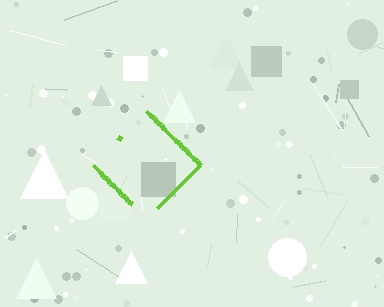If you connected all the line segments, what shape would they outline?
They would outline a diamond.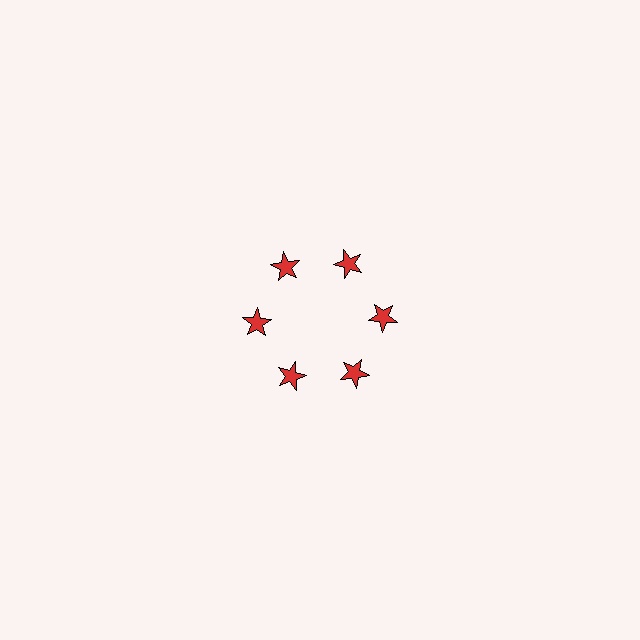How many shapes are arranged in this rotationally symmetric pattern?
There are 6 shapes, arranged in 6 groups of 1.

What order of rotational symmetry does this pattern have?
This pattern has 6-fold rotational symmetry.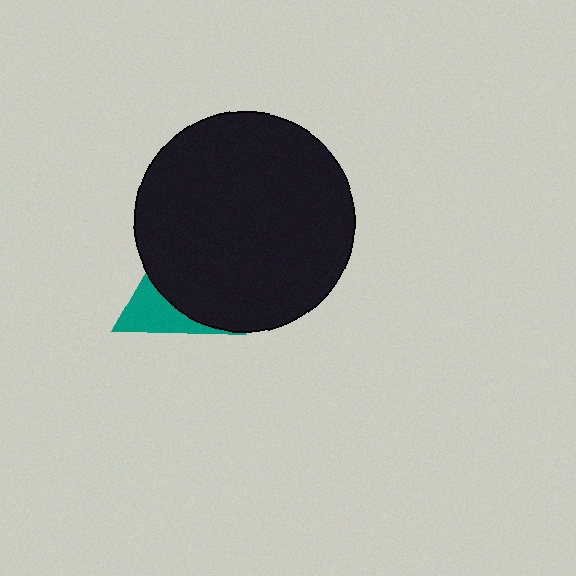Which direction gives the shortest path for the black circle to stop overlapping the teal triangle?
Moving toward the upper-right gives the shortest separation.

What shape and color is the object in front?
The object in front is a black circle.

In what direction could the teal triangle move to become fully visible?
The teal triangle could move toward the lower-left. That would shift it out from behind the black circle entirely.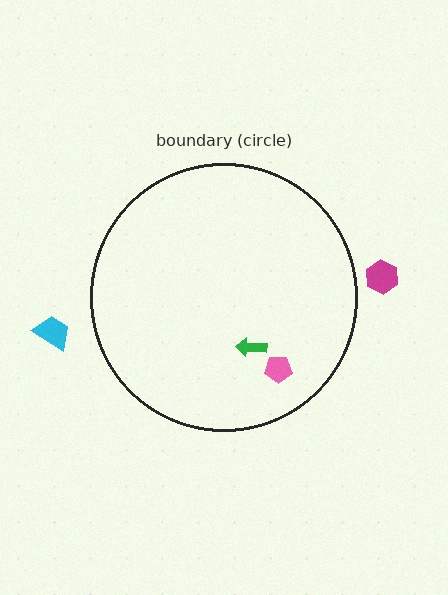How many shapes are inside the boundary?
2 inside, 2 outside.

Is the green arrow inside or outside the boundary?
Inside.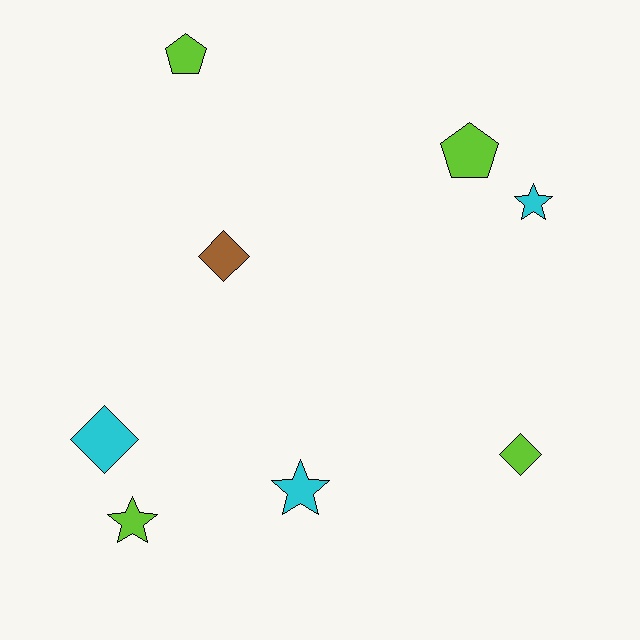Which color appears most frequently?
Lime, with 4 objects.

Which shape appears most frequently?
Star, with 3 objects.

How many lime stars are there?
There is 1 lime star.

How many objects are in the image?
There are 8 objects.